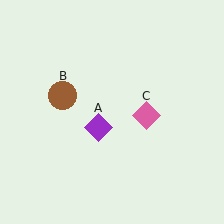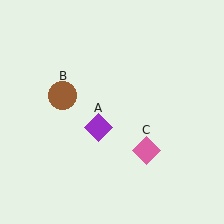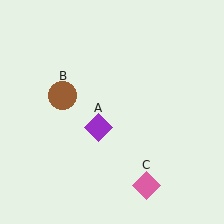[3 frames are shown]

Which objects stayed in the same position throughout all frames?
Purple diamond (object A) and brown circle (object B) remained stationary.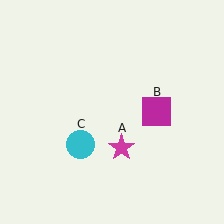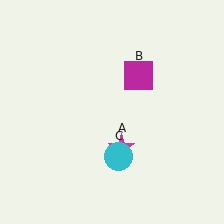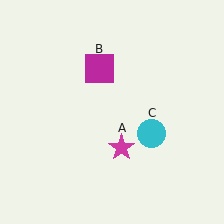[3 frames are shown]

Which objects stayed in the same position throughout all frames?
Magenta star (object A) remained stationary.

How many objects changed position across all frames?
2 objects changed position: magenta square (object B), cyan circle (object C).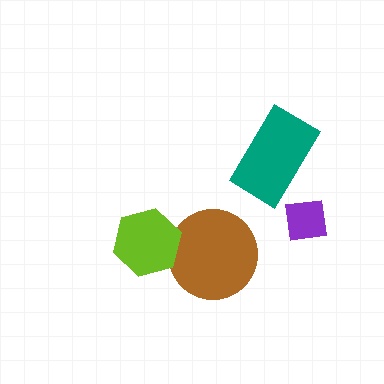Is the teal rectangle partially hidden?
No, no other shape covers it.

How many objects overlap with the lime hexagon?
1 object overlaps with the lime hexagon.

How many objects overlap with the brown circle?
1 object overlaps with the brown circle.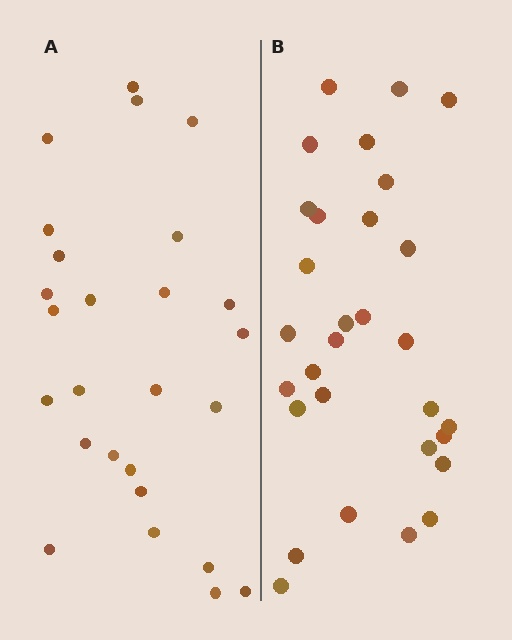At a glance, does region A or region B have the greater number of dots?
Region B (the right region) has more dots.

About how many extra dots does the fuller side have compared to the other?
Region B has about 4 more dots than region A.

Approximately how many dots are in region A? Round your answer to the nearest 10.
About 30 dots. (The exact count is 26, which rounds to 30.)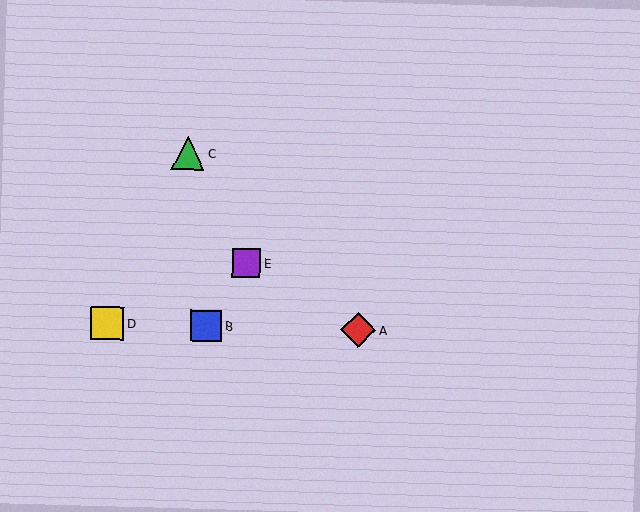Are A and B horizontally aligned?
Yes, both are at y≈330.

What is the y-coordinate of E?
Object E is at y≈263.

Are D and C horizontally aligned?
No, D is at y≈323 and C is at y≈153.